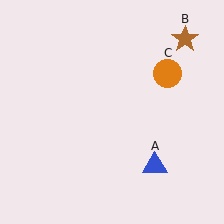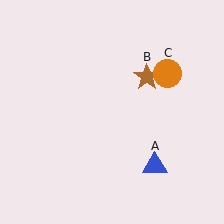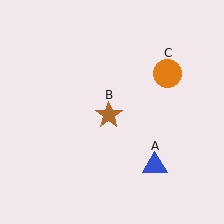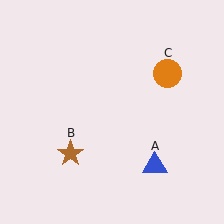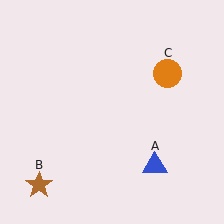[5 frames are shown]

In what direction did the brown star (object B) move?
The brown star (object B) moved down and to the left.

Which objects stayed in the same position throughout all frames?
Blue triangle (object A) and orange circle (object C) remained stationary.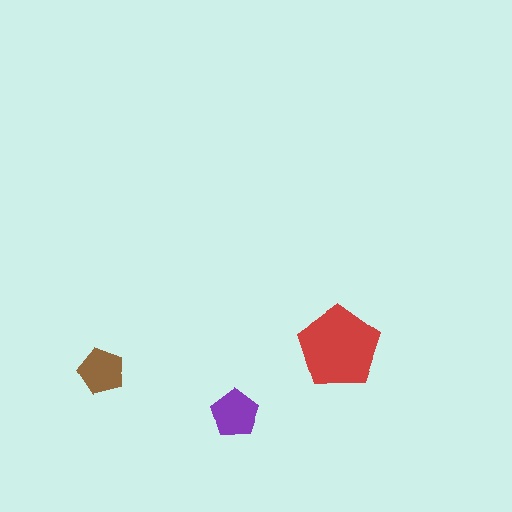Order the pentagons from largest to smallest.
the red one, the purple one, the brown one.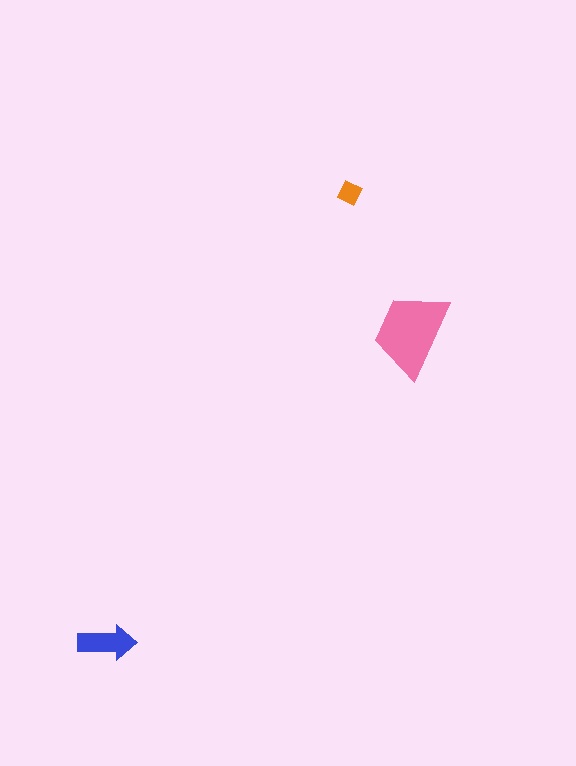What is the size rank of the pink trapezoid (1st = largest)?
1st.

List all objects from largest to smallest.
The pink trapezoid, the blue arrow, the orange diamond.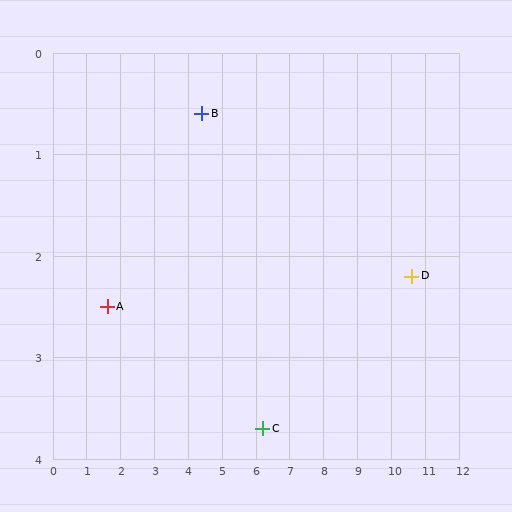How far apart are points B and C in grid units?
Points B and C are about 3.6 grid units apart.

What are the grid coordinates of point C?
Point C is at approximately (6.2, 3.7).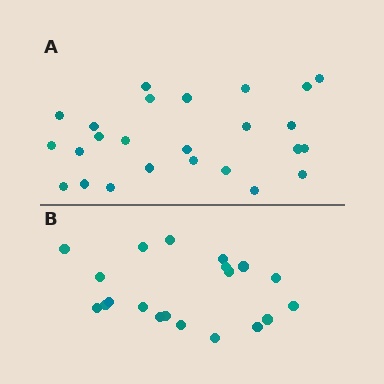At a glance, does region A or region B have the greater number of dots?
Region A (the top region) has more dots.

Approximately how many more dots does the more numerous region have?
Region A has about 5 more dots than region B.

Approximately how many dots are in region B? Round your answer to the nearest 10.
About 20 dots.